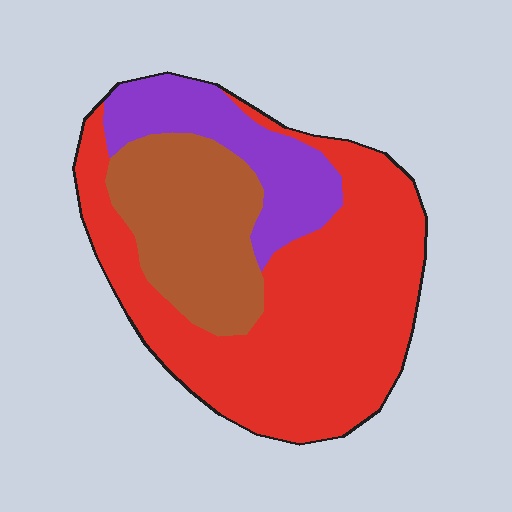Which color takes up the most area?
Red, at roughly 55%.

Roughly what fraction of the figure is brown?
Brown covers around 25% of the figure.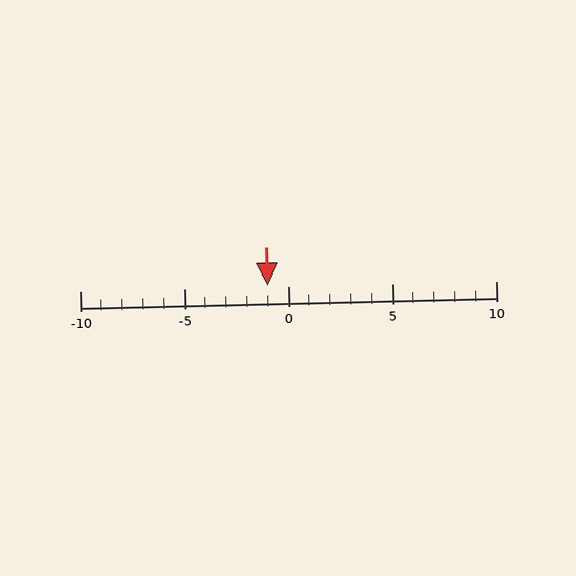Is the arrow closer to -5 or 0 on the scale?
The arrow is closer to 0.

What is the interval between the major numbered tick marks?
The major tick marks are spaced 5 units apart.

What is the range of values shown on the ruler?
The ruler shows values from -10 to 10.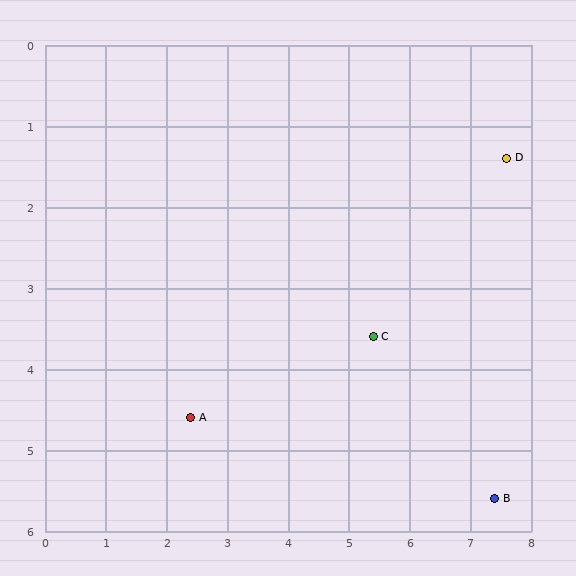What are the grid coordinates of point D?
Point D is at approximately (7.6, 1.4).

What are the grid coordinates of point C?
Point C is at approximately (5.4, 3.6).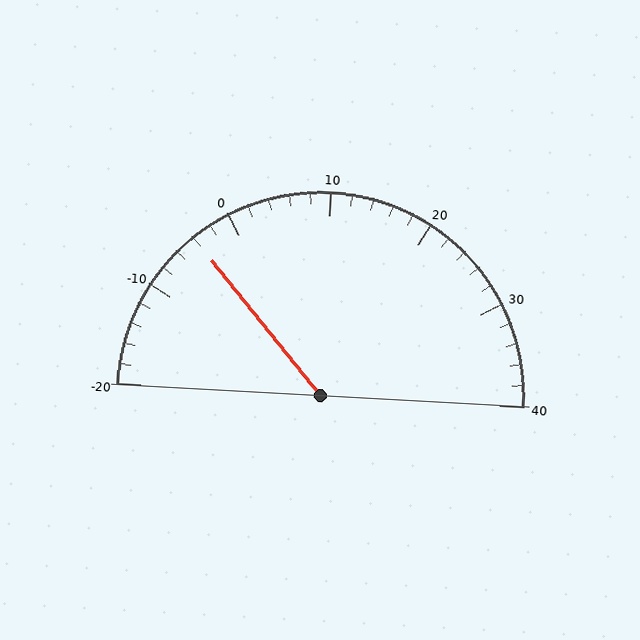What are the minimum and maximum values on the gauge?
The gauge ranges from -20 to 40.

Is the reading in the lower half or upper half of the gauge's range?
The reading is in the lower half of the range (-20 to 40).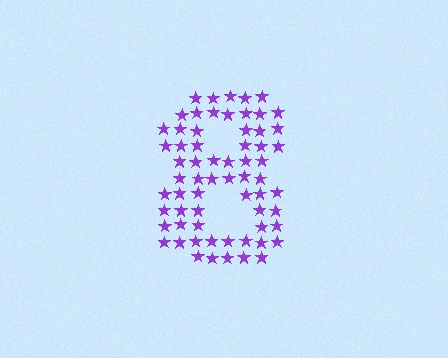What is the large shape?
The large shape is the digit 8.